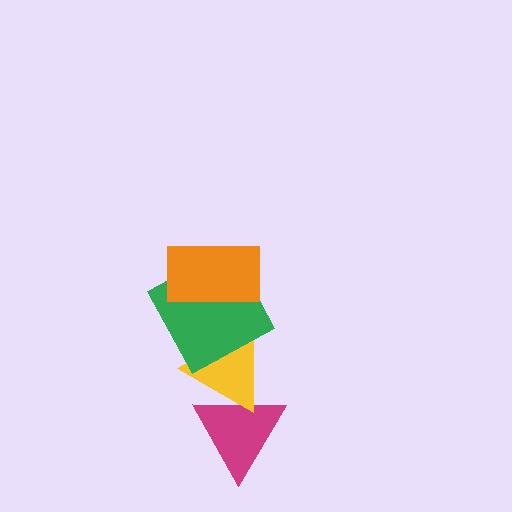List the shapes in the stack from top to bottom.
From top to bottom: the orange rectangle, the green square, the yellow triangle, the magenta triangle.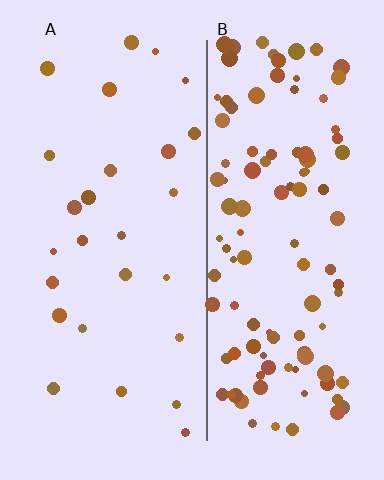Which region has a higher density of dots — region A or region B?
B (the right).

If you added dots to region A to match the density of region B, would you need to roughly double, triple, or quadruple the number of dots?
Approximately quadruple.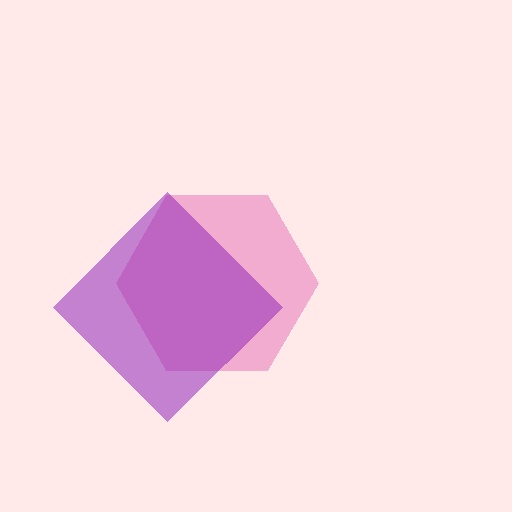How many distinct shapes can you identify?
There are 2 distinct shapes: a pink hexagon, a purple diamond.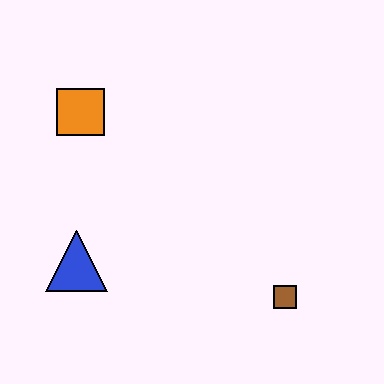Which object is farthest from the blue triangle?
The brown square is farthest from the blue triangle.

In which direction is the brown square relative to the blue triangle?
The brown square is to the right of the blue triangle.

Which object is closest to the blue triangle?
The orange square is closest to the blue triangle.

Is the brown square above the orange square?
No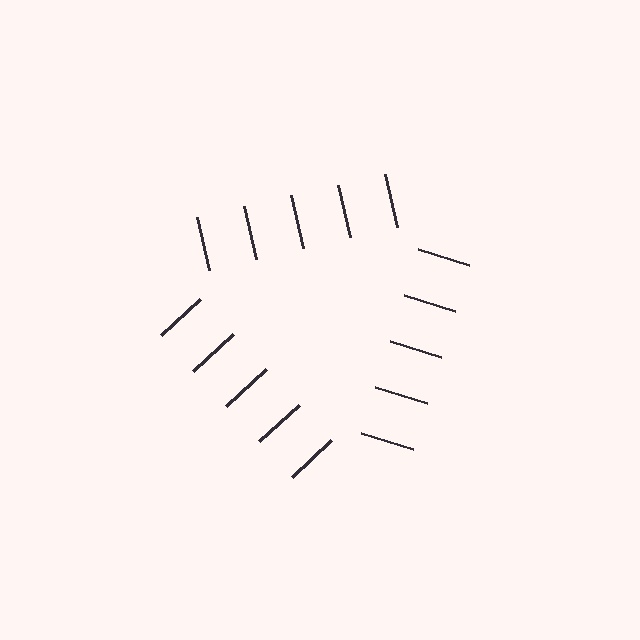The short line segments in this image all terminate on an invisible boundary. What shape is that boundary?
An illusory triangle — the line segments terminate on its edges but no continuous stroke is drawn.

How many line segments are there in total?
15 — 5 along each of the 3 edges.